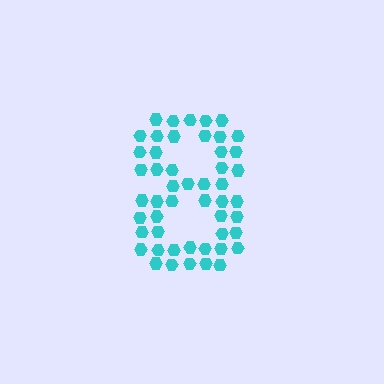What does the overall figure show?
The overall figure shows the digit 8.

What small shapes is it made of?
It is made of small hexagons.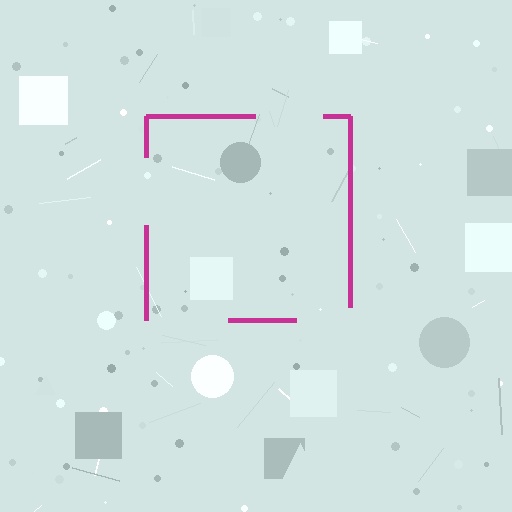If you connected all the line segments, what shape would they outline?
They would outline a square.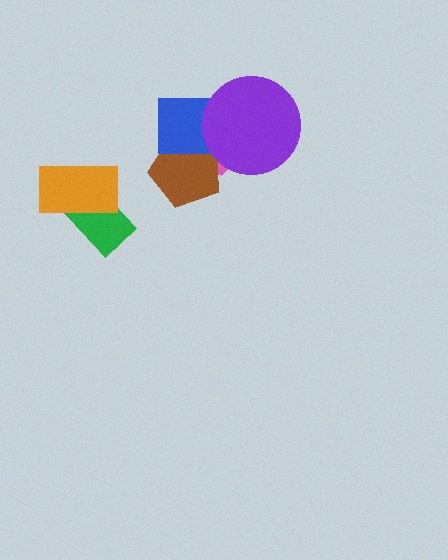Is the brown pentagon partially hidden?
Yes, it is partially covered by another shape.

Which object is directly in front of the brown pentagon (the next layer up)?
The blue square is directly in front of the brown pentagon.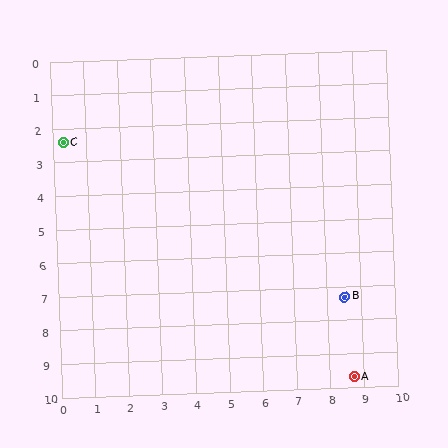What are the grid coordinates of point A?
Point A is at approximately (8.7, 9.7).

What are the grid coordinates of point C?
Point C is at approximately (0.3, 2.4).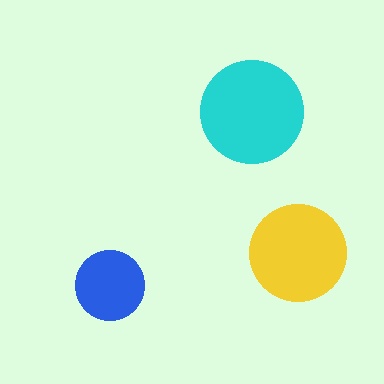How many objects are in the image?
There are 3 objects in the image.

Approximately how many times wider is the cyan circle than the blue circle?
About 1.5 times wider.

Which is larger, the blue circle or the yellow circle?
The yellow one.